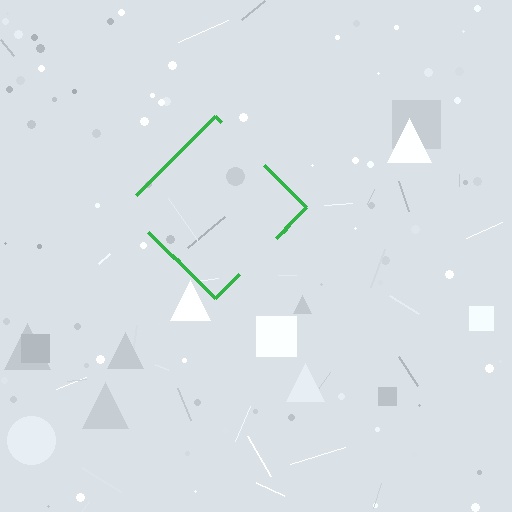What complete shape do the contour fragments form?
The contour fragments form a diamond.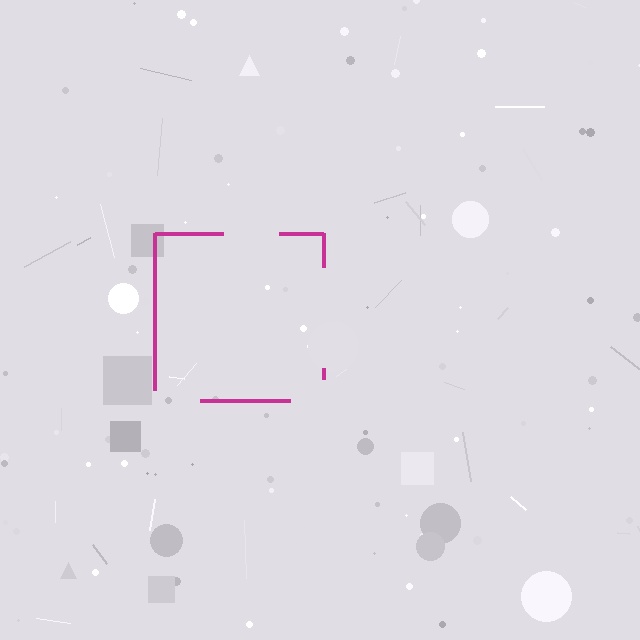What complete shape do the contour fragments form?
The contour fragments form a square.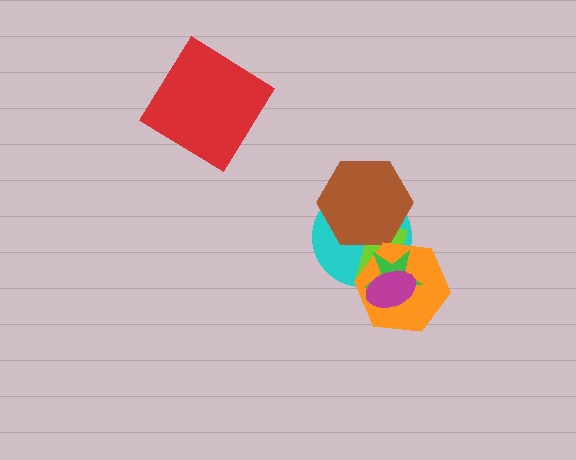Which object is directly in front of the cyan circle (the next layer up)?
The lime rectangle is directly in front of the cyan circle.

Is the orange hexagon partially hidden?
Yes, it is partially covered by another shape.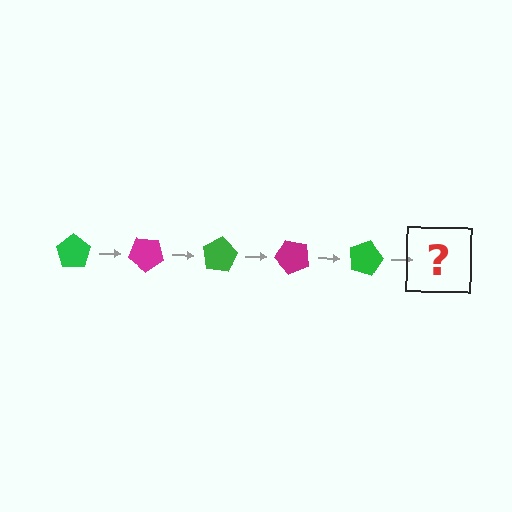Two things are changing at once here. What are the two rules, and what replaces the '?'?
The two rules are that it rotates 40 degrees each step and the color cycles through green and magenta. The '?' should be a magenta pentagon, rotated 200 degrees from the start.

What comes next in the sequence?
The next element should be a magenta pentagon, rotated 200 degrees from the start.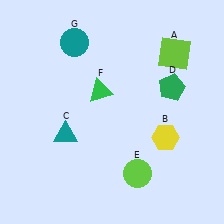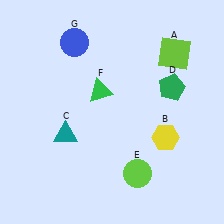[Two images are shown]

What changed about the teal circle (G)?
In Image 1, G is teal. In Image 2, it changed to blue.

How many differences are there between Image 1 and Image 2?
There is 1 difference between the two images.